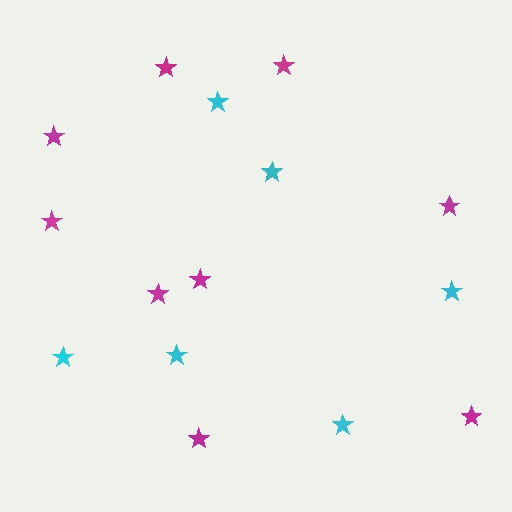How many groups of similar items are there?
There are 2 groups: one group of magenta stars (9) and one group of cyan stars (6).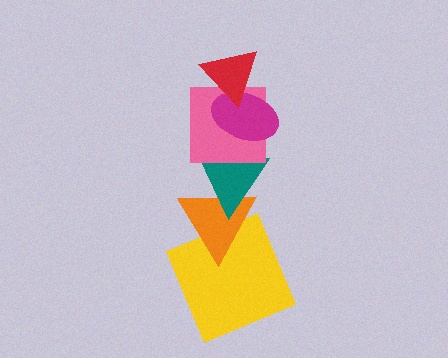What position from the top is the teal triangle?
The teal triangle is 4th from the top.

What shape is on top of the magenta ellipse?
The red triangle is on top of the magenta ellipse.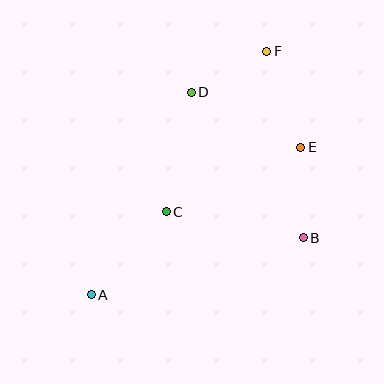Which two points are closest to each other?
Points D and F are closest to each other.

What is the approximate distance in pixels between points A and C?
The distance between A and C is approximately 112 pixels.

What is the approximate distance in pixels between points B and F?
The distance between B and F is approximately 190 pixels.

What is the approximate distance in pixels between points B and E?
The distance between B and E is approximately 91 pixels.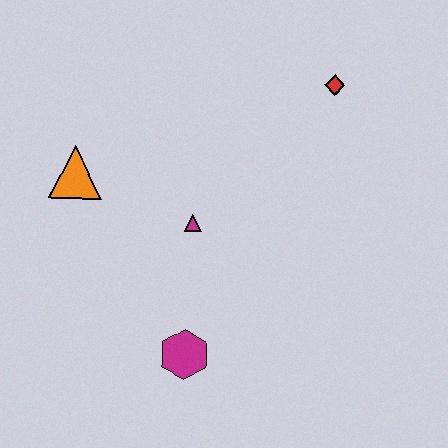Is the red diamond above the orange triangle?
Yes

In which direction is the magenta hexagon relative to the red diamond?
The magenta hexagon is below the red diamond.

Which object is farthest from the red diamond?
The magenta hexagon is farthest from the red diamond.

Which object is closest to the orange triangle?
The magenta triangle is closest to the orange triangle.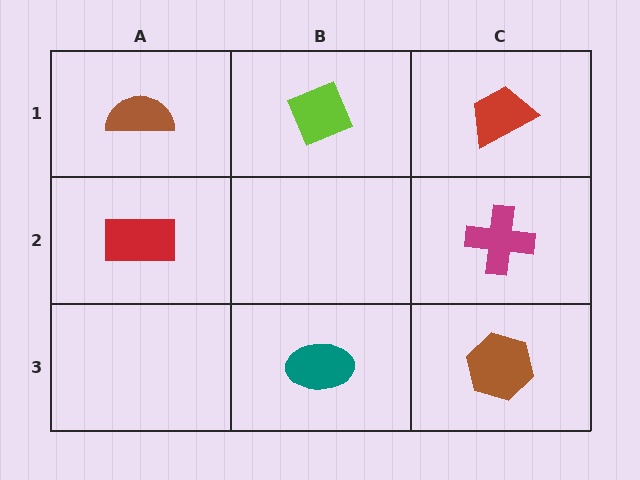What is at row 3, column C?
A brown hexagon.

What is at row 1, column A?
A brown semicircle.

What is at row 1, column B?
A lime diamond.